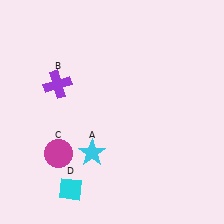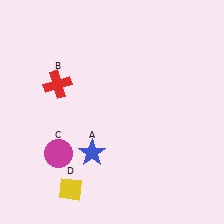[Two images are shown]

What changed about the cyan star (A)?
In Image 1, A is cyan. In Image 2, it changed to blue.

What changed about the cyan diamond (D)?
In Image 1, D is cyan. In Image 2, it changed to yellow.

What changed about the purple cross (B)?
In Image 1, B is purple. In Image 2, it changed to red.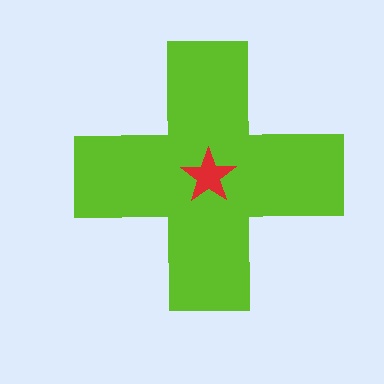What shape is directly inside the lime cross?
The red star.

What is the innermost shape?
The red star.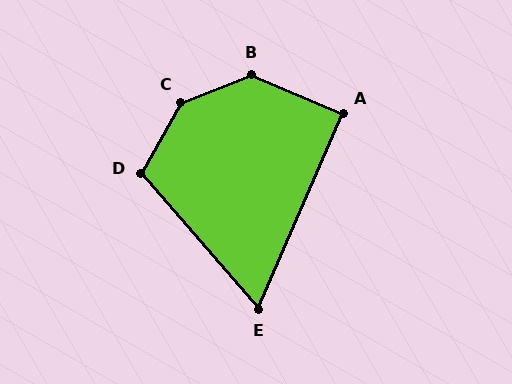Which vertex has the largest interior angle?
C, at approximately 141 degrees.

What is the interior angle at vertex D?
Approximately 109 degrees (obtuse).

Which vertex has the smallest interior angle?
E, at approximately 65 degrees.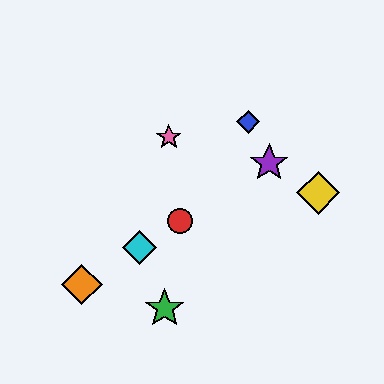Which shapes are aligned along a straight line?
The red circle, the purple star, the orange diamond, the cyan diamond are aligned along a straight line.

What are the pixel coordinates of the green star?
The green star is at (165, 308).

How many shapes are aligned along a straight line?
4 shapes (the red circle, the purple star, the orange diamond, the cyan diamond) are aligned along a straight line.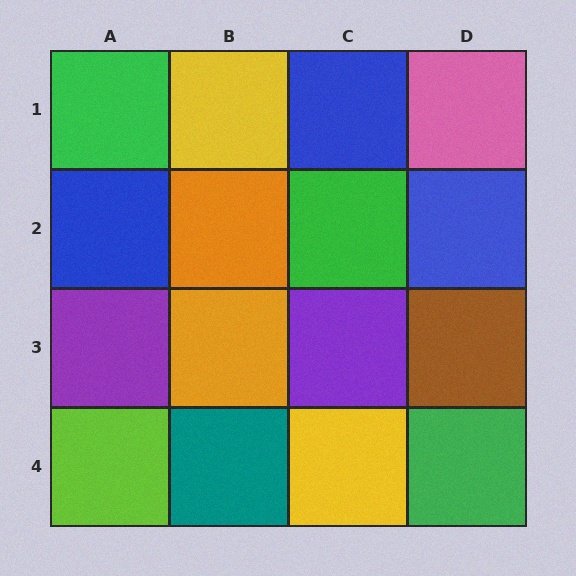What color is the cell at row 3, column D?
Brown.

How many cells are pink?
1 cell is pink.